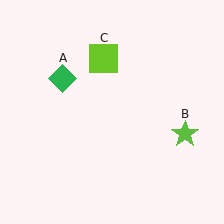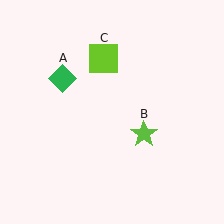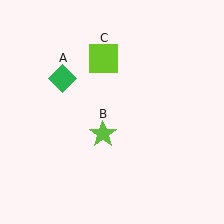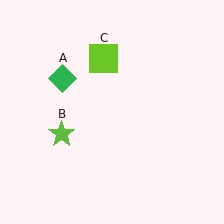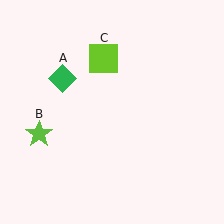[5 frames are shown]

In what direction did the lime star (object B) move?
The lime star (object B) moved left.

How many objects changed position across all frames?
1 object changed position: lime star (object B).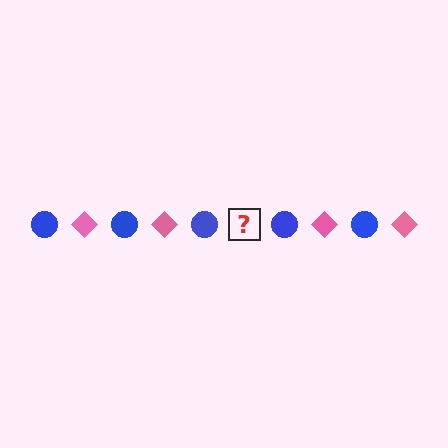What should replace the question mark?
The question mark should be replaced with a pink diamond.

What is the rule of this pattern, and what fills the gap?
The rule is that the pattern alternates between blue circle and pink diamond. The gap should be filled with a pink diamond.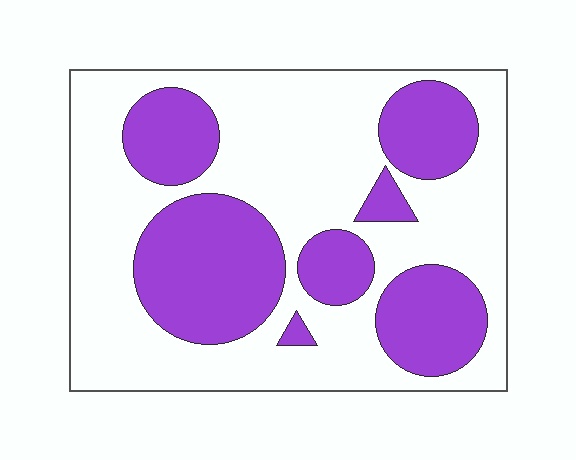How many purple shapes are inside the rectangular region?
7.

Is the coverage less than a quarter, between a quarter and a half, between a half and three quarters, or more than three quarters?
Between a quarter and a half.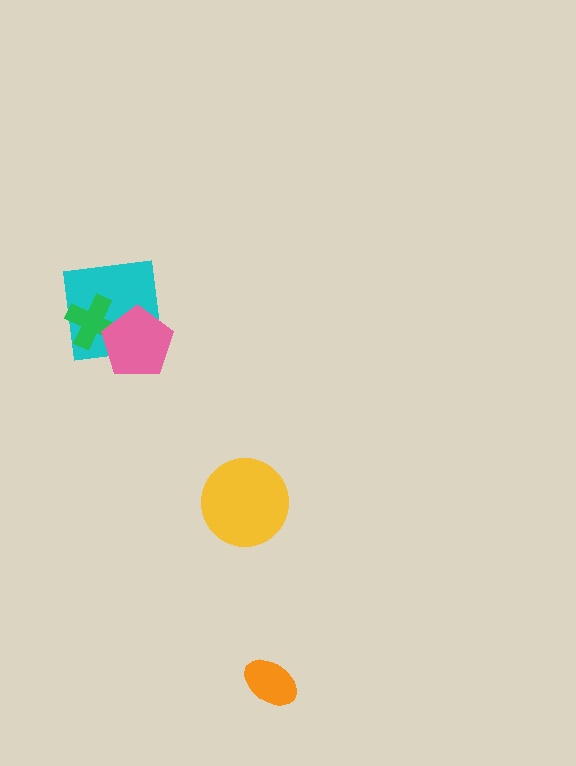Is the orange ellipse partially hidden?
No, no other shape covers it.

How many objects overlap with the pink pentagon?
2 objects overlap with the pink pentagon.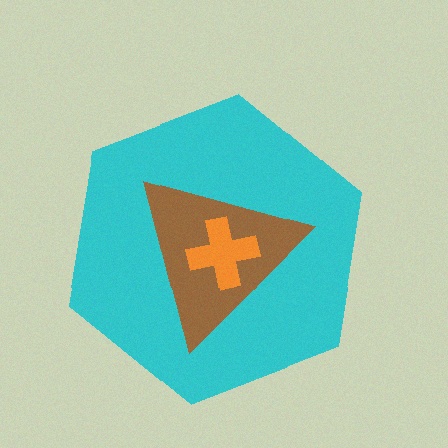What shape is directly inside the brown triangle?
The orange cross.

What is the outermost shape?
The cyan hexagon.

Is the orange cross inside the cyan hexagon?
Yes.